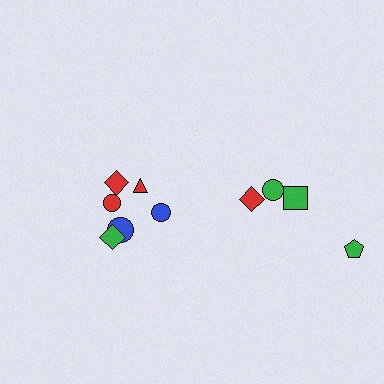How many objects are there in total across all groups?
There are 10 objects.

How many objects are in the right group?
There are 4 objects.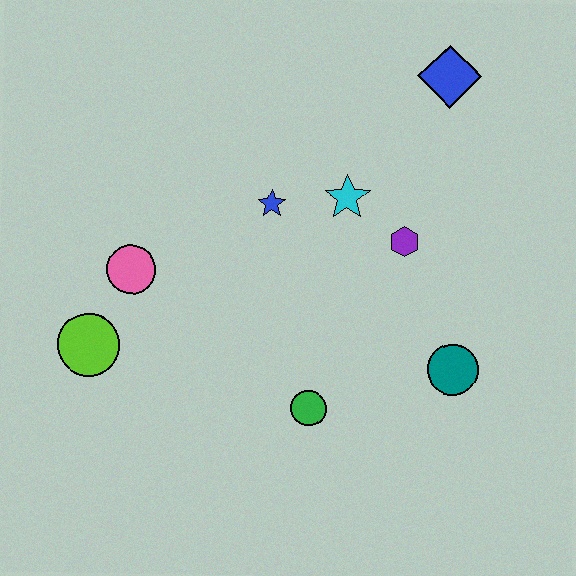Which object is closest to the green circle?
The teal circle is closest to the green circle.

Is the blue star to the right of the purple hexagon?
No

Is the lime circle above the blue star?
No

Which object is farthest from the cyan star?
The lime circle is farthest from the cyan star.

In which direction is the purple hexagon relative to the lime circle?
The purple hexagon is to the right of the lime circle.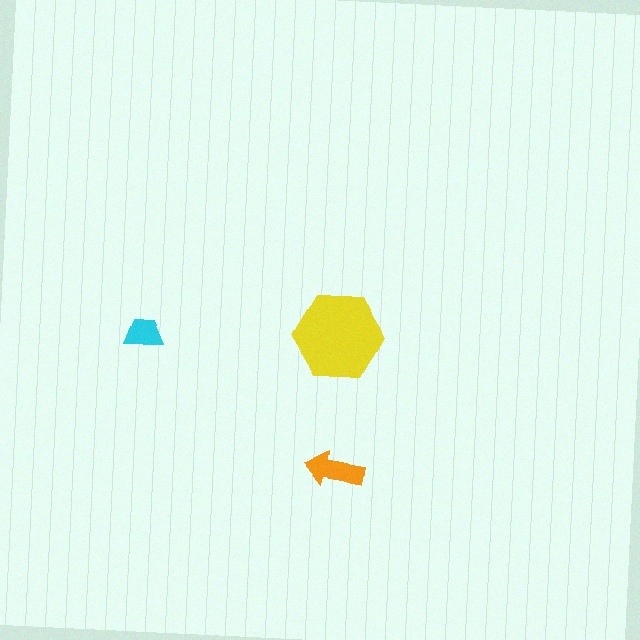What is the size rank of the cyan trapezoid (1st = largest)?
3rd.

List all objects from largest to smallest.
The yellow hexagon, the orange arrow, the cyan trapezoid.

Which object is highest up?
The yellow hexagon is topmost.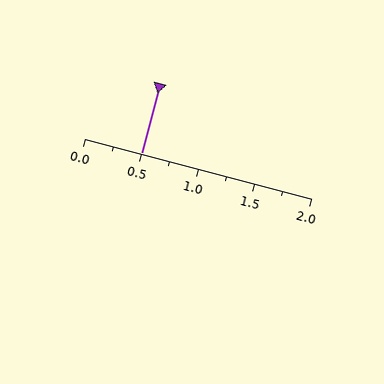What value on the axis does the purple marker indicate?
The marker indicates approximately 0.5.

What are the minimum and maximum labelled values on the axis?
The axis runs from 0.0 to 2.0.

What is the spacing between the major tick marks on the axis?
The major ticks are spaced 0.5 apart.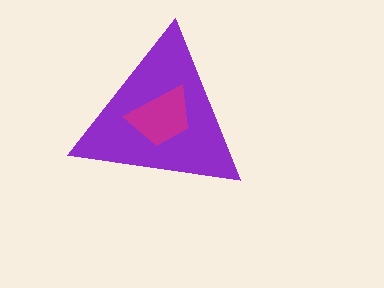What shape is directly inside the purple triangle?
The magenta trapezoid.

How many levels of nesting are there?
2.